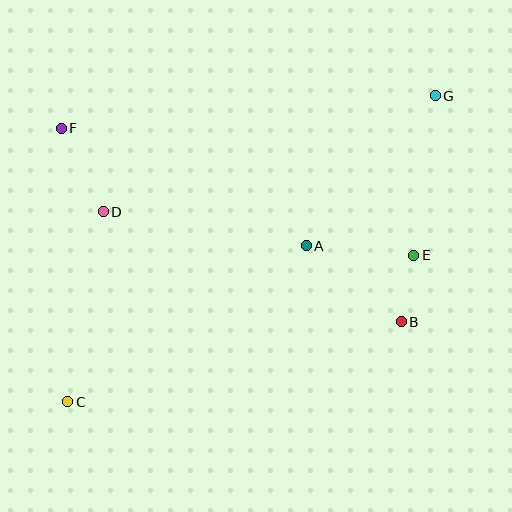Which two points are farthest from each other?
Points C and G are farthest from each other.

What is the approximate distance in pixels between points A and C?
The distance between A and C is approximately 285 pixels.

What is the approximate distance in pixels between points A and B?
The distance between A and B is approximately 122 pixels.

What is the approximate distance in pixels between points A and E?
The distance between A and E is approximately 108 pixels.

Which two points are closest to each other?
Points B and E are closest to each other.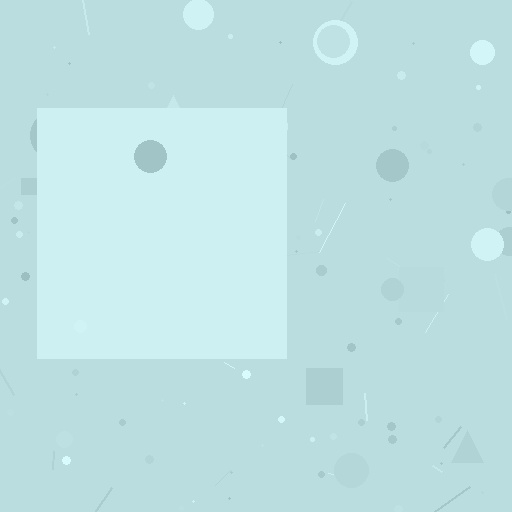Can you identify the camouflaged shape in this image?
The camouflaged shape is a square.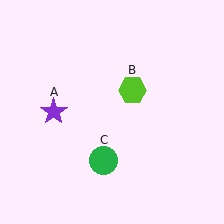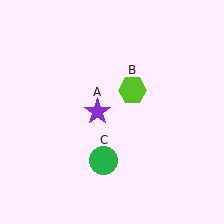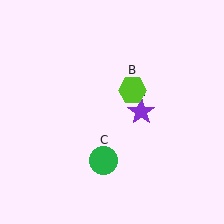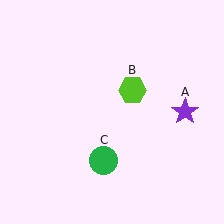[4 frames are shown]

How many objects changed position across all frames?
1 object changed position: purple star (object A).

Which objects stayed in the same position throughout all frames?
Lime hexagon (object B) and green circle (object C) remained stationary.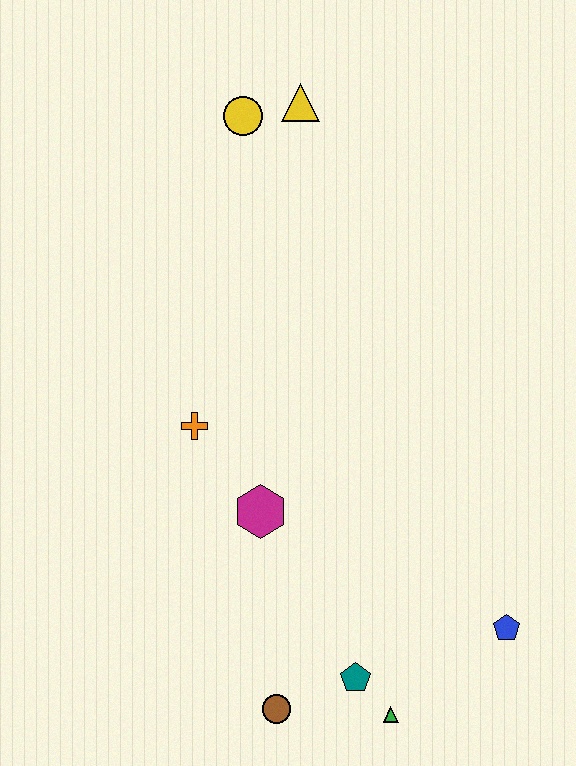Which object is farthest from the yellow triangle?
The green triangle is farthest from the yellow triangle.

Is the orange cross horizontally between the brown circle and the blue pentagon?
No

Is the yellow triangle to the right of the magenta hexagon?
Yes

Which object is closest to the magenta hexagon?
The orange cross is closest to the magenta hexagon.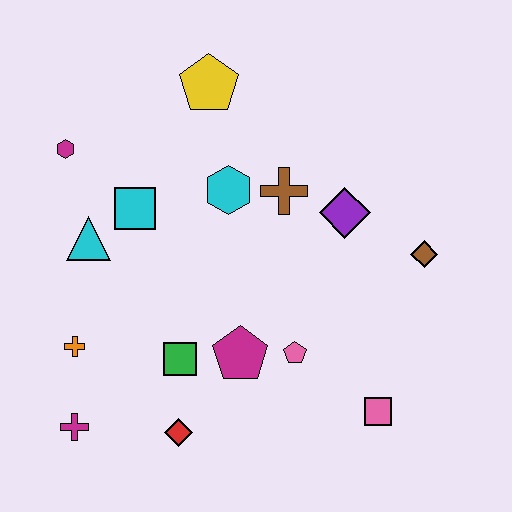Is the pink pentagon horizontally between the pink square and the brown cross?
Yes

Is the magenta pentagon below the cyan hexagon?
Yes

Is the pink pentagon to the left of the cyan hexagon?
No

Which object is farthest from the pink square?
The magenta hexagon is farthest from the pink square.